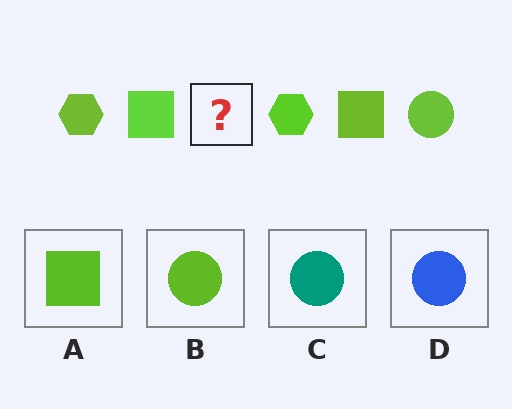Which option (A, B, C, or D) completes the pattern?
B.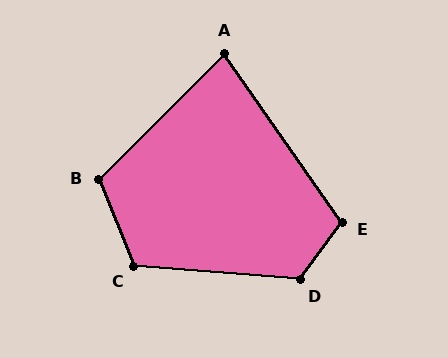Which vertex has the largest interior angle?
D, at approximately 122 degrees.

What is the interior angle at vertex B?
Approximately 113 degrees (obtuse).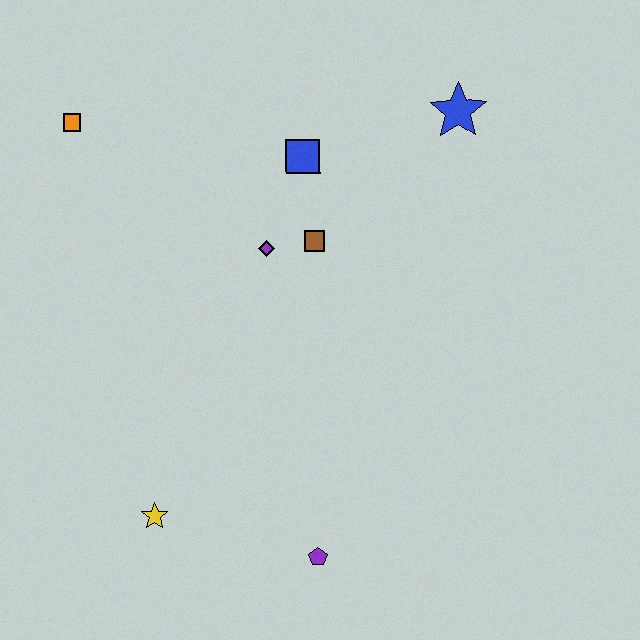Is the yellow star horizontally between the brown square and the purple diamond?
No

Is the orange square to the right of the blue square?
No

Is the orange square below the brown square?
No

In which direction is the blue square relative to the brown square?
The blue square is above the brown square.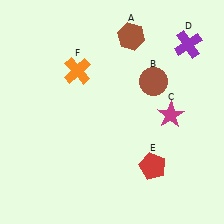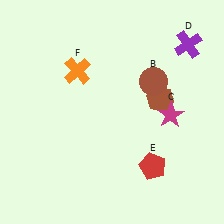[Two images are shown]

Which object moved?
The brown hexagon (A) moved down.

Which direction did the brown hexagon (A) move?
The brown hexagon (A) moved down.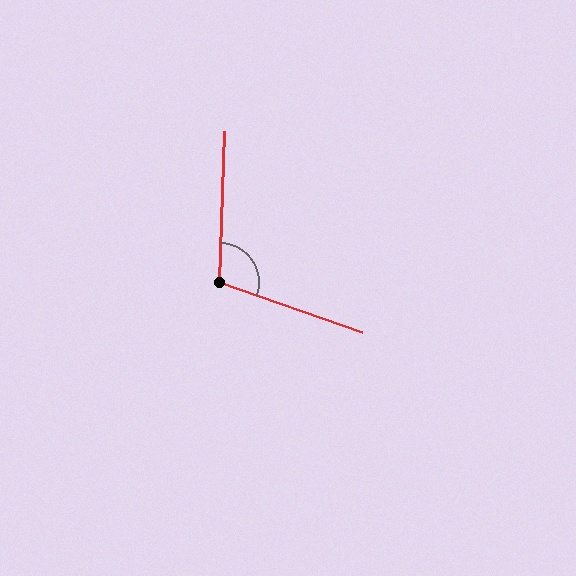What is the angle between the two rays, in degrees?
Approximately 108 degrees.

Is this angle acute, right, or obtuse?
It is obtuse.